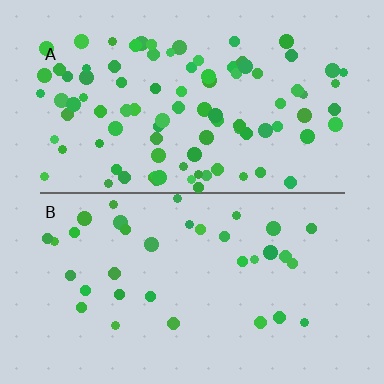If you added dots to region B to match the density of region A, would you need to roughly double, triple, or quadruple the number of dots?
Approximately triple.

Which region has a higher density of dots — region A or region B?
A (the top).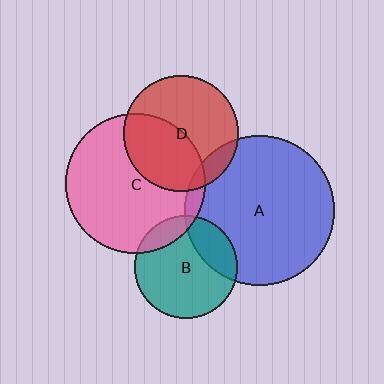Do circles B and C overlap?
Yes.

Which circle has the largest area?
Circle A (blue).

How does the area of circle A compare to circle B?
Approximately 2.1 times.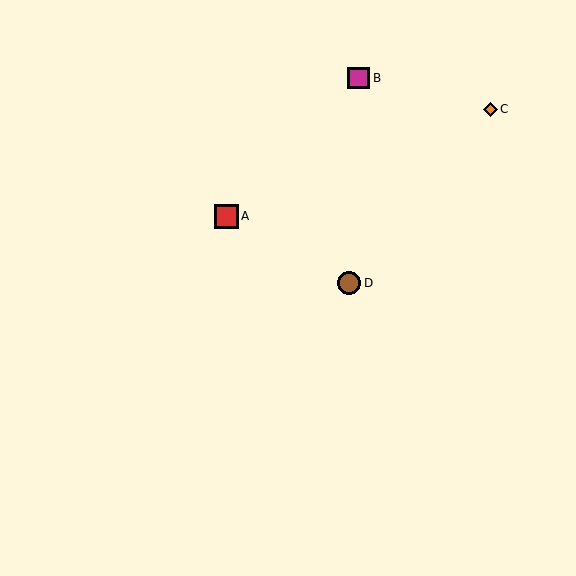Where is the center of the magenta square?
The center of the magenta square is at (359, 78).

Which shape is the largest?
The red square (labeled A) is the largest.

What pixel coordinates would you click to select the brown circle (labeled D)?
Click at (349, 283) to select the brown circle D.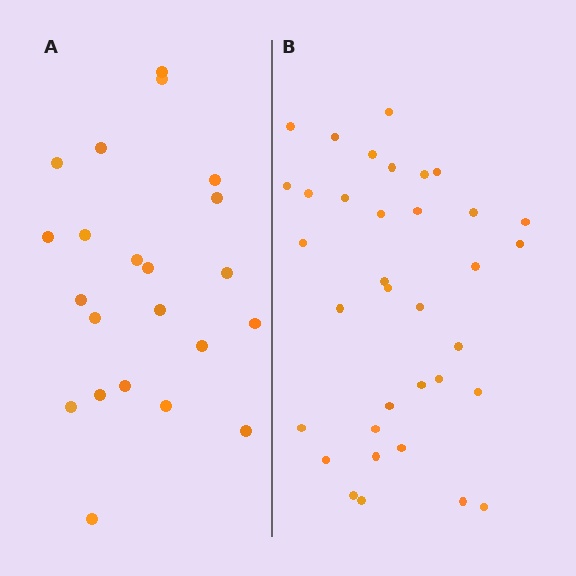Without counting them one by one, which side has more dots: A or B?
Region B (the right region) has more dots.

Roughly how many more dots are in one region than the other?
Region B has approximately 15 more dots than region A.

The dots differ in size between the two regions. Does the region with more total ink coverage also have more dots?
No. Region A has more total ink coverage because its dots are larger, but region B actually contains more individual dots. Total area can be misleading — the number of items is what matters here.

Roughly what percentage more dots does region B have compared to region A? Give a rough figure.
About 60% more.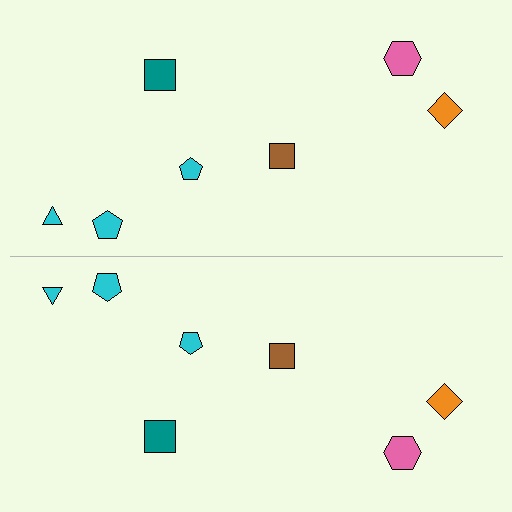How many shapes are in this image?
There are 14 shapes in this image.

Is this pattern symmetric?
Yes, this pattern has bilateral (reflection) symmetry.